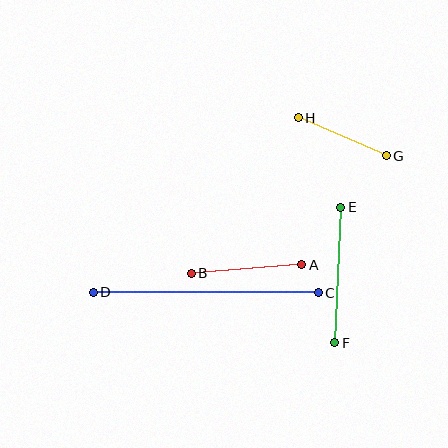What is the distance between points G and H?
The distance is approximately 95 pixels.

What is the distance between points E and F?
The distance is approximately 136 pixels.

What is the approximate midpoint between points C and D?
The midpoint is at approximately (206, 292) pixels.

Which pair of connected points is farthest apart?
Points C and D are farthest apart.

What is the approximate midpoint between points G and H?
The midpoint is at approximately (342, 137) pixels.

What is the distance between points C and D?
The distance is approximately 225 pixels.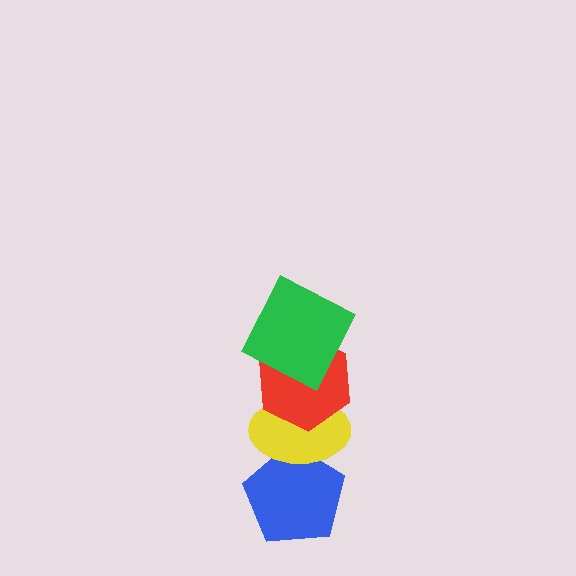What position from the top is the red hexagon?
The red hexagon is 2nd from the top.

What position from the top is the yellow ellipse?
The yellow ellipse is 3rd from the top.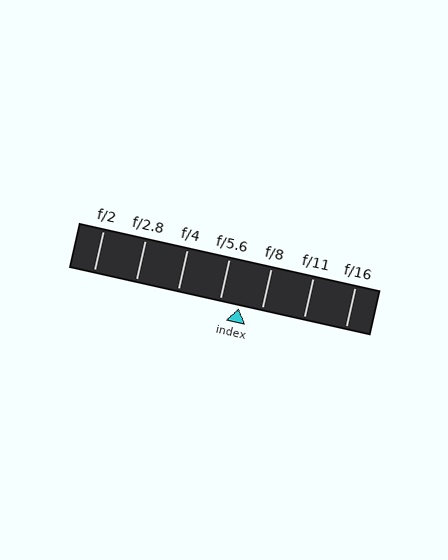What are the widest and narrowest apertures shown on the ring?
The widest aperture shown is f/2 and the narrowest is f/16.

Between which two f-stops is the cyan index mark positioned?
The index mark is between f/5.6 and f/8.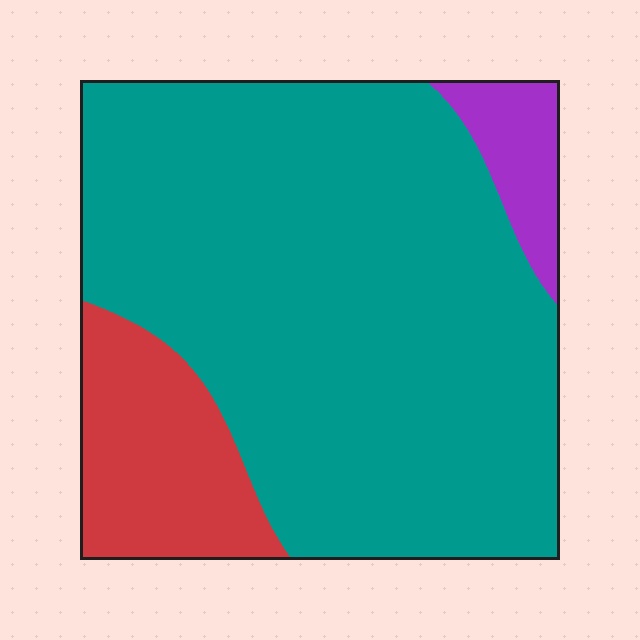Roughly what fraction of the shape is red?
Red covers 16% of the shape.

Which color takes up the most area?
Teal, at roughly 80%.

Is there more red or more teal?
Teal.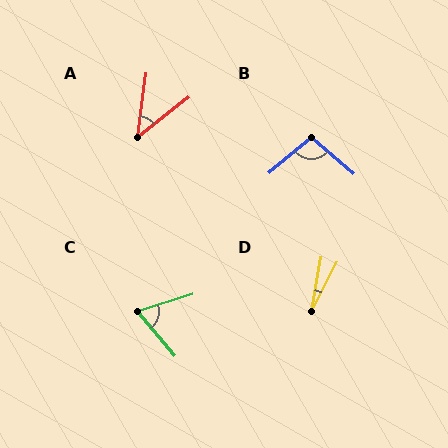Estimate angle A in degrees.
Approximately 44 degrees.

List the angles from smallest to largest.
D (18°), A (44°), C (67°), B (99°).